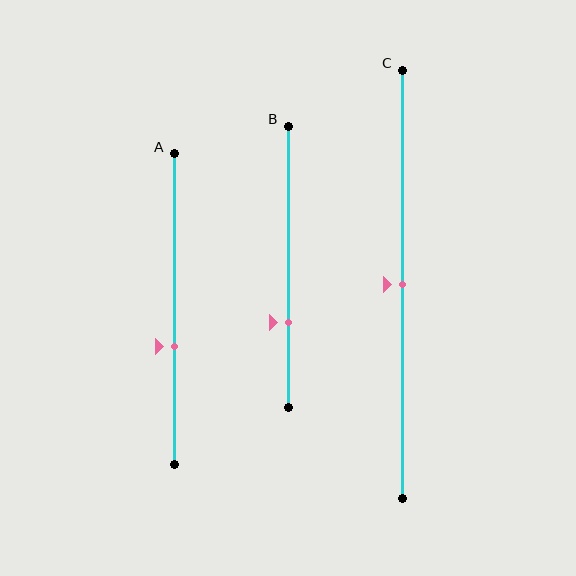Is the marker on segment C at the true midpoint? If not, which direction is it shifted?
Yes, the marker on segment C is at the true midpoint.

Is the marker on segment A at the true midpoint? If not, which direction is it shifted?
No, the marker on segment A is shifted downward by about 12% of the segment length.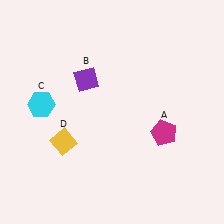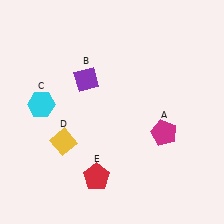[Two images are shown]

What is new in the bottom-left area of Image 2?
A red pentagon (E) was added in the bottom-left area of Image 2.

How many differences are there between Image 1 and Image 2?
There is 1 difference between the two images.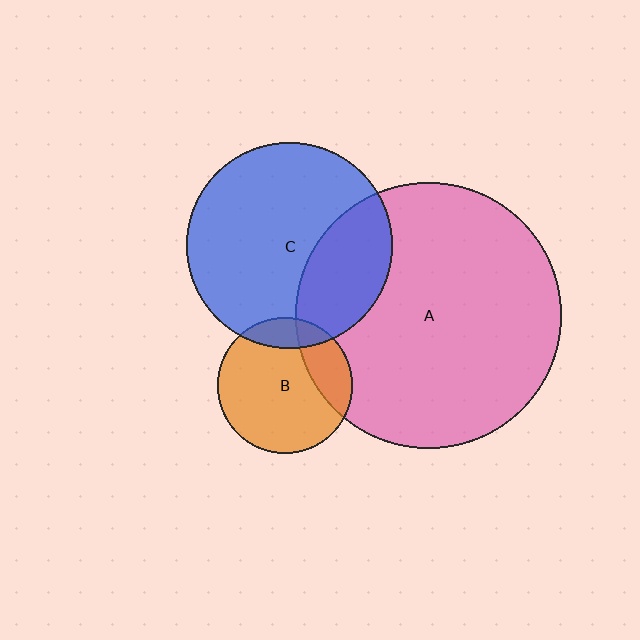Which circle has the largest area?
Circle A (pink).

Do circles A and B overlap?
Yes.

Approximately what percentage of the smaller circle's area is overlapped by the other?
Approximately 20%.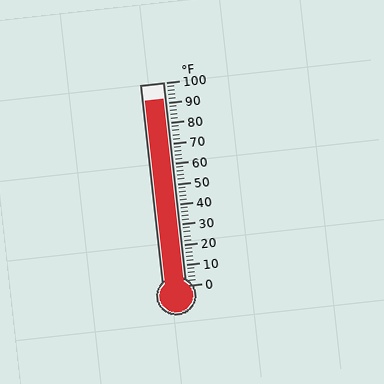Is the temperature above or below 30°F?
The temperature is above 30°F.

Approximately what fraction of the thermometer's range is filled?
The thermometer is filled to approximately 90% of its range.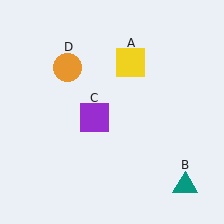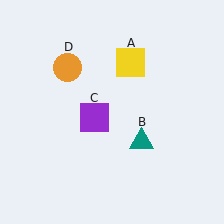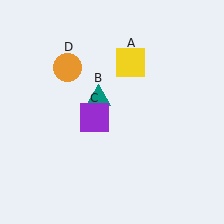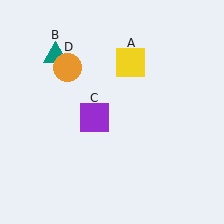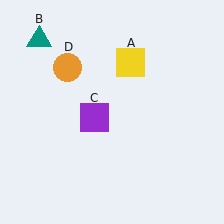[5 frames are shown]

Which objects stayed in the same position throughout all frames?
Yellow square (object A) and purple square (object C) and orange circle (object D) remained stationary.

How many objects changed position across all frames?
1 object changed position: teal triangle (object B).